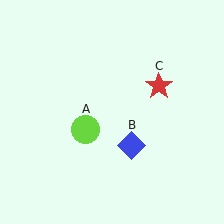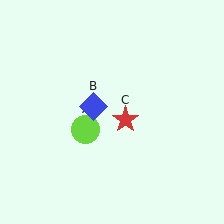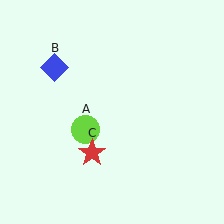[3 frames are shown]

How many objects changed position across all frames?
2 objects changed position: blue diamond (object B), red star (object C).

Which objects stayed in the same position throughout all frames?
Lime circle (object A) remained stationary.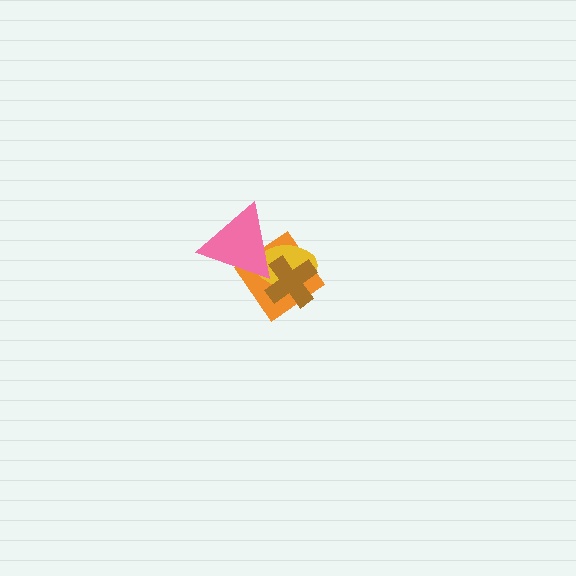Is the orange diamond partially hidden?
Yes, it is partially covered by another shape.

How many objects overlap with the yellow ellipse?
3 objects overlap with the yellow ellipse.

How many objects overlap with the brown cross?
3 objects overlap with the brown cross.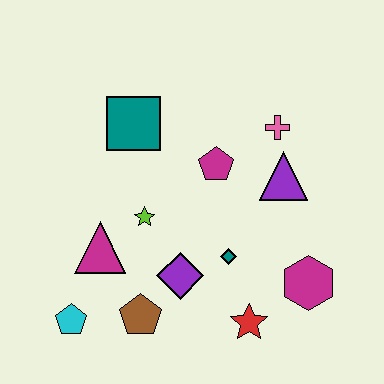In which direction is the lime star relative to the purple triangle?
The lime star is to the left of the purple triangle.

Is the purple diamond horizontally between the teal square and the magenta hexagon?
Yes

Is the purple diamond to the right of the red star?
No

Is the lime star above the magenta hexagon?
Yes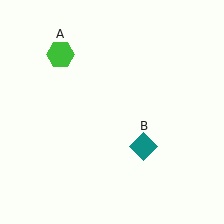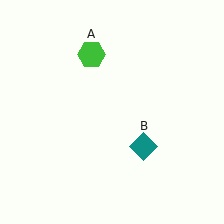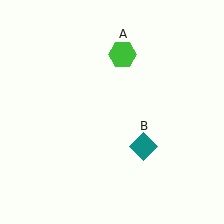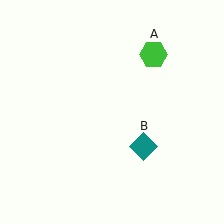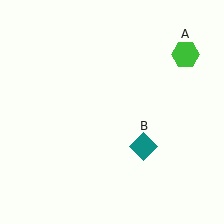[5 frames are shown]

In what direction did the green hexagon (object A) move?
The green hexagon (object A) moved right.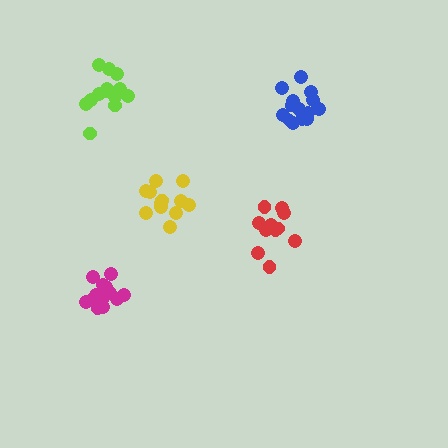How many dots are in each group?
Group 1: 15 dots, Group 2: 12 dots, Group 3: 14 dots, Group 4: 14 dots, Group 5: 11 dots (66 total).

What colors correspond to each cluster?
The clusters are colored: lime, yellow, blue, magenta, red.